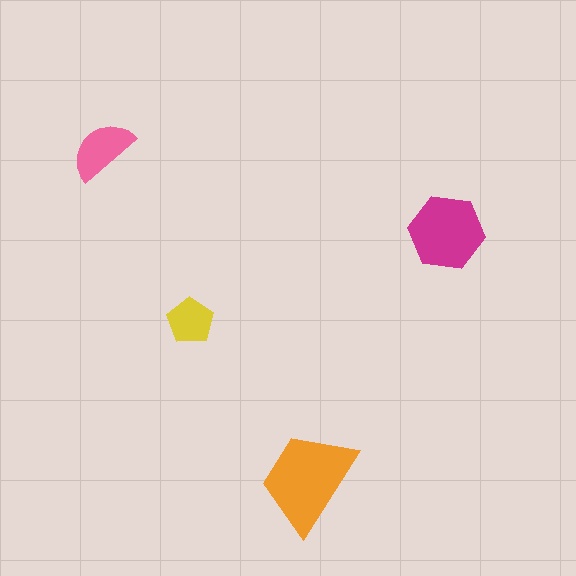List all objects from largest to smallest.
The orange trapezoid, the magenta hexagon, the pink semicircle, the yellow pentagon.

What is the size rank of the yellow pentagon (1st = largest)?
4th.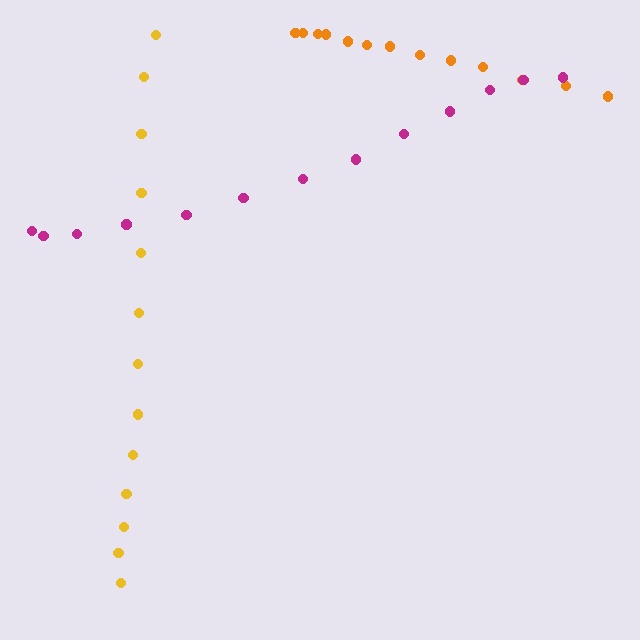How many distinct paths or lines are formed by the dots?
There are 3 distinct paths.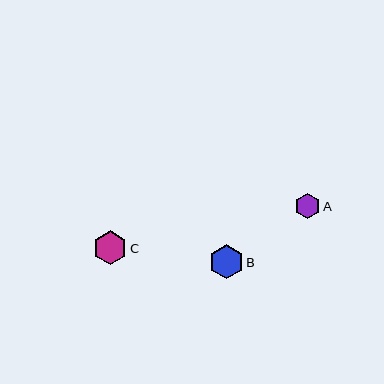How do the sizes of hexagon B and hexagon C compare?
Hexagon B and hexagon C are approximately the same size.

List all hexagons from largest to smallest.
From largest to smallest: B, C, A.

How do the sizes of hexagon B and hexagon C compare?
Hexagon B and hexagon C are approximately the same size.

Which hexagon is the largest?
Hexagon B is the largest with a size of approximately 34 pixels.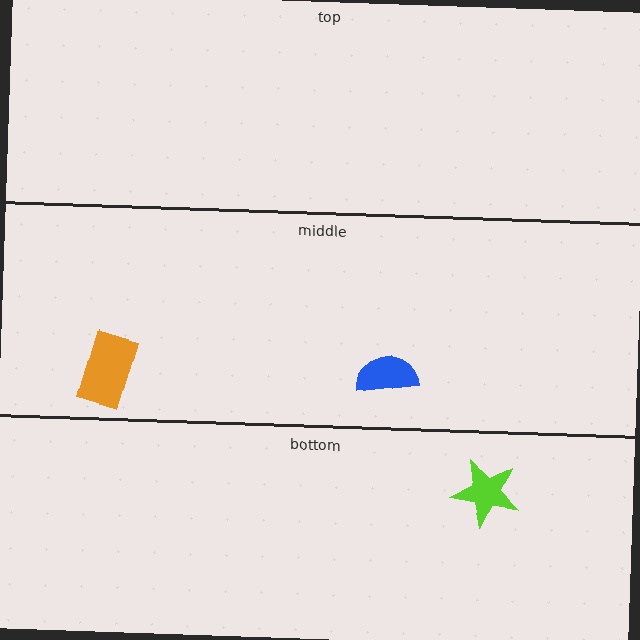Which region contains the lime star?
The bottom region.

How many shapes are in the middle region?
2.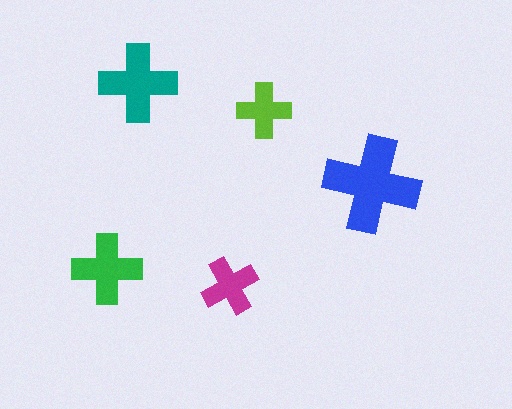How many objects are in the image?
There are 5 objects in the image.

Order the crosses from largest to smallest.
the blue one, the teal one, the green one, the magenta one, the lime one.